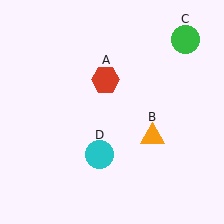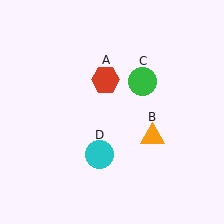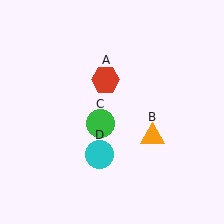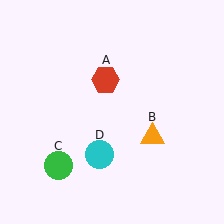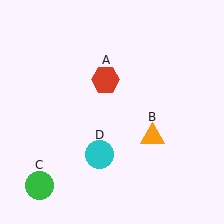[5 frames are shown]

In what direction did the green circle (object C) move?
The green circle (object C) moved down and to the left.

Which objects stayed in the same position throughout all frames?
Red hexagon (object A) and orange triangle (object B) and cyan circle (object D) remained stationary.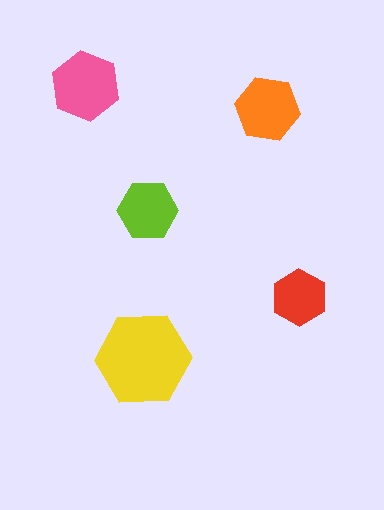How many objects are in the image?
There are 5 objects in the image.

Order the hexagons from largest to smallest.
the yellow one, the pink one, the orange one, the lime one, the red one.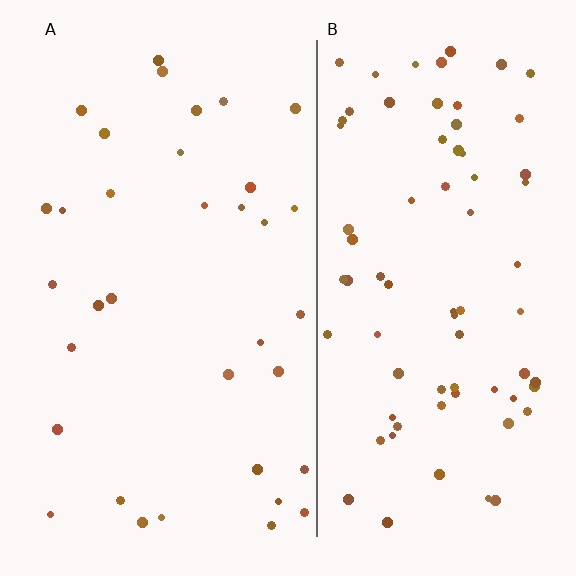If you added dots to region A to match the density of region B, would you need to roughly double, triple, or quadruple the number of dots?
Approximately double.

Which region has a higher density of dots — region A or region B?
B (the right).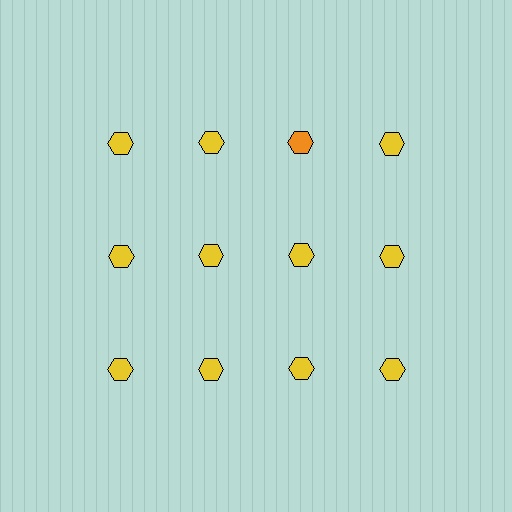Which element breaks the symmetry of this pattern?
The orange hexagon in the top row, center column breaks the symmetry. All other shapes are yellow hexagons.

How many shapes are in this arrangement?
There are 12 shapes arranged in a grid pattern.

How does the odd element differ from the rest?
It has a different color: orange instead of yellow.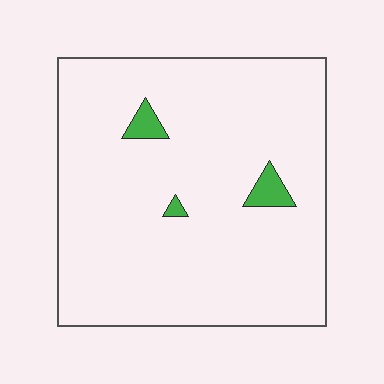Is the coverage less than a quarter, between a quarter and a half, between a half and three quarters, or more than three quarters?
Less than a quarter.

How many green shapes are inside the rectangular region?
3.